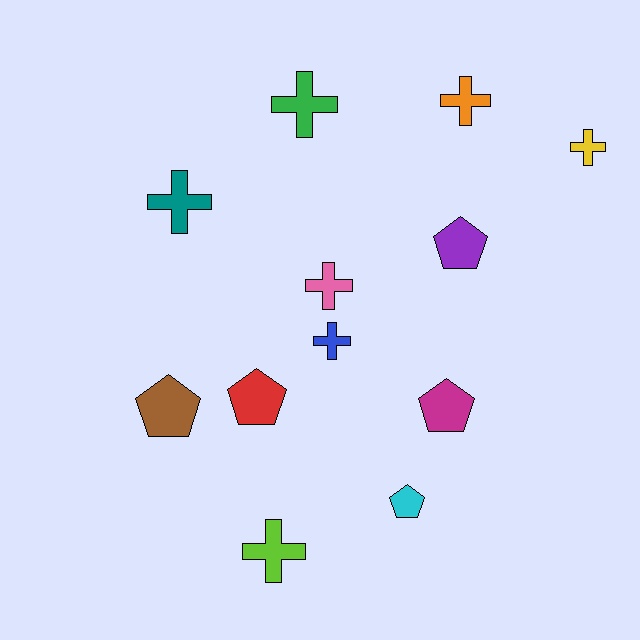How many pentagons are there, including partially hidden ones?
There are 5 pentagons.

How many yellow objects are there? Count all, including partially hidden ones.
There is 1 yellow object.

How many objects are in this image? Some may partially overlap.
There are 12 objects.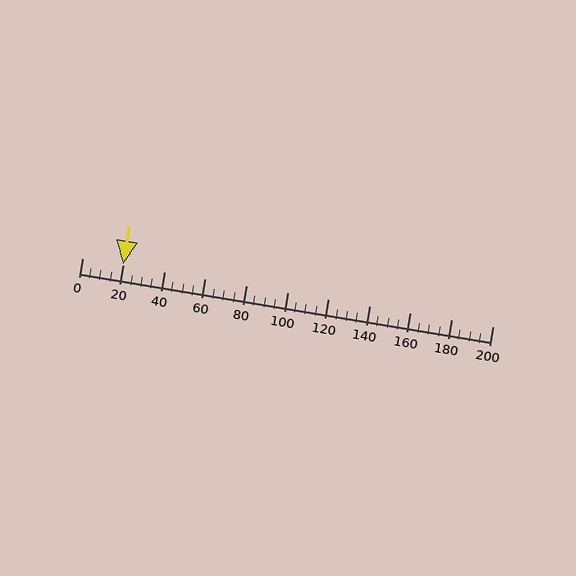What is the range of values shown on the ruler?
The ruler shows values from 0 to 200.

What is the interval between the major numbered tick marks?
The major tick marks are spaced 20 units apart.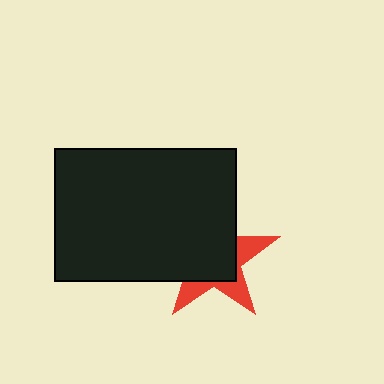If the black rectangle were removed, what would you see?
You would see the complete red star.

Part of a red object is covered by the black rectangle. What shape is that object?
It is a star.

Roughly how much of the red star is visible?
A small part of it is visible (roughly 36%).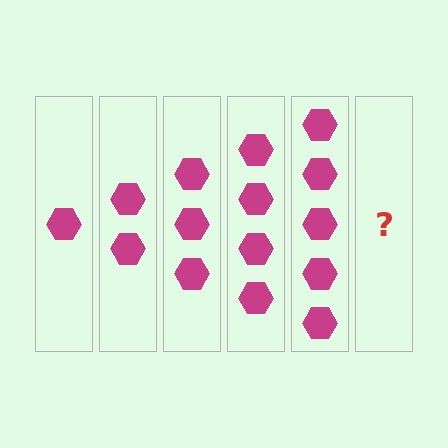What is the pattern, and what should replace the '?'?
The pattern is that each step adds one more hexagon. The '?' should be 6 hexagons.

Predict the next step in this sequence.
The next step is 6 hexagons.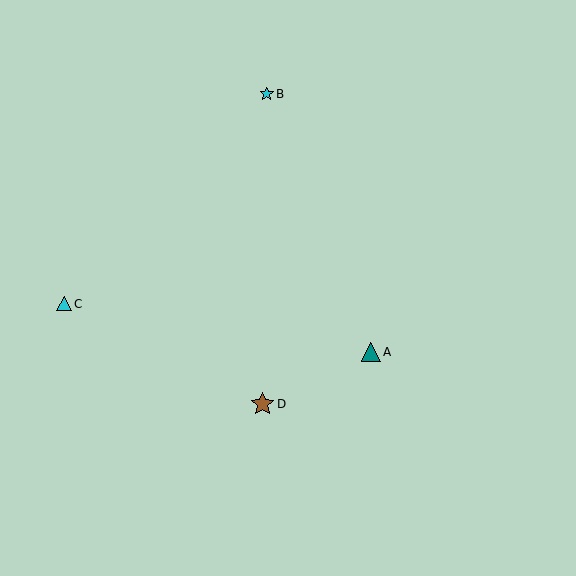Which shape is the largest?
The brown star (labeled D) is the largest.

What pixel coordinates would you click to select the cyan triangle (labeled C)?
Click at (64, 304) to select the cyan triangle C.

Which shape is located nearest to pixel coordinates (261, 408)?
The brown star (labeled D) at (262, 404) is nearest to that location.